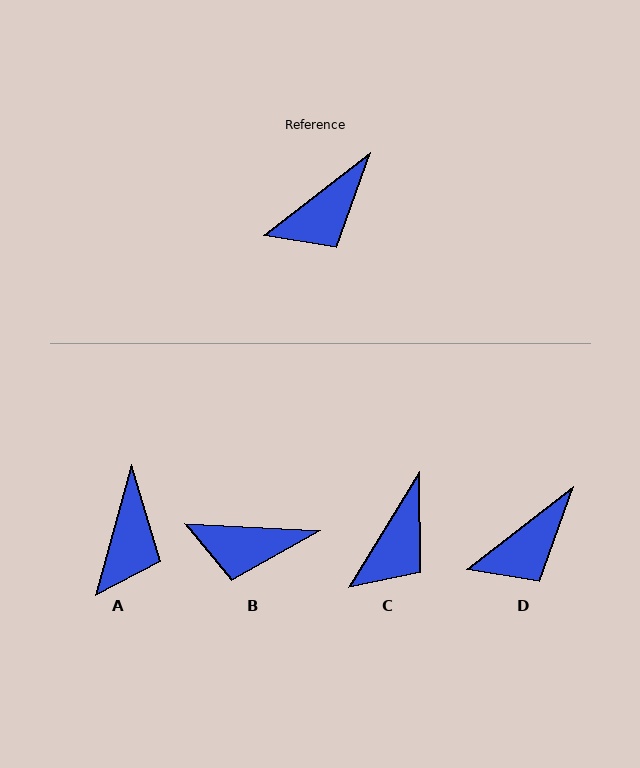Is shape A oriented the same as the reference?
No, it is off by about 36 degrees.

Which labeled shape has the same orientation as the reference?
D.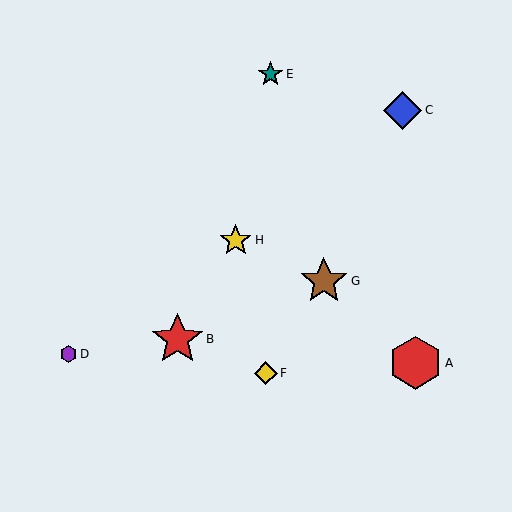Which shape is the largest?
The red hexagon (labeled A) is the largest.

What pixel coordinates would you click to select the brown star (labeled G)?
Click at (324, 281) to select the brown star G.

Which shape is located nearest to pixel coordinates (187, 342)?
The red star (labeled B) at (177, 339) is nearest to that location.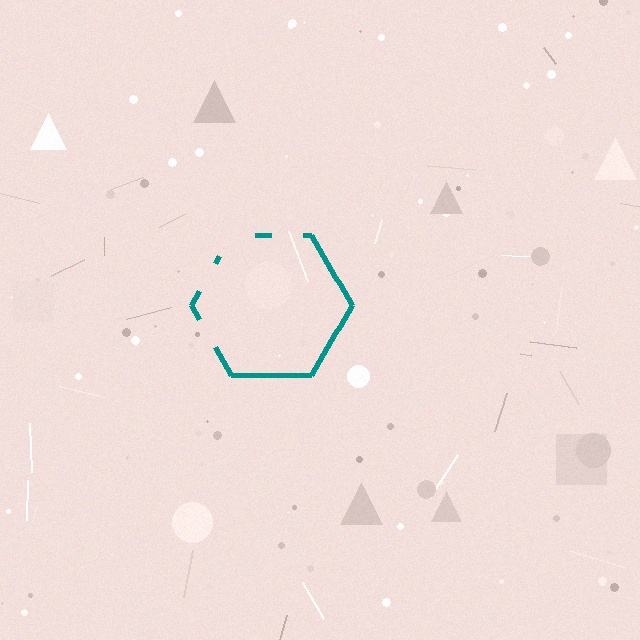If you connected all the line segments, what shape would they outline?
They would outline a hexagon.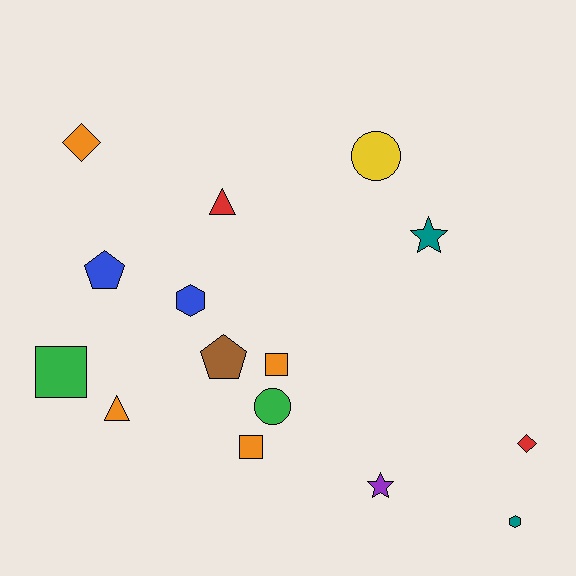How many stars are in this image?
There are 2 stars.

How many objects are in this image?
There are 15 objects.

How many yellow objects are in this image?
There is 1 yellow object.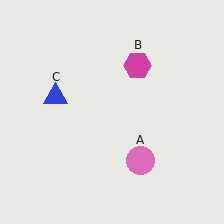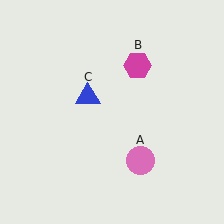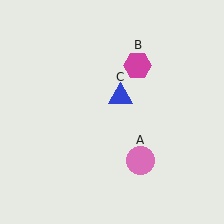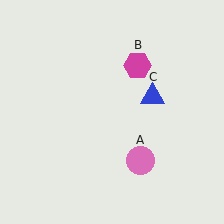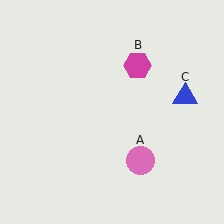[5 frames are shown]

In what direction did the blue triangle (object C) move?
The blue triangle (object C) moved right.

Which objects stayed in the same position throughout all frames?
Pink circle (object A) and magenta hexagon (object B) remained stationary.